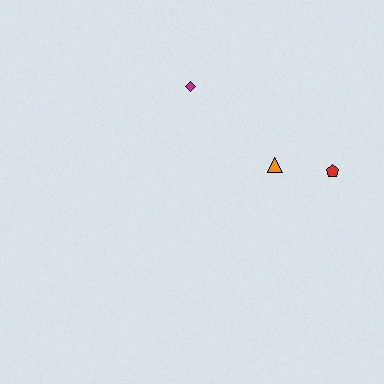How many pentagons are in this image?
There is 1 pentagon.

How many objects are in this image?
There are 3 objects.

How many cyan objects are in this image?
There are no cyan objects.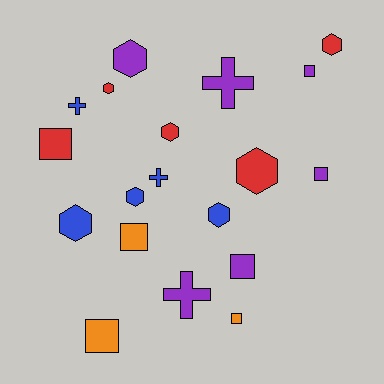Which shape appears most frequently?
Hexagon, with 8 objects.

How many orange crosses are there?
There are no orange crosses.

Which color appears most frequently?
Purple, with 6 objects.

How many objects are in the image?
There are 19 objects.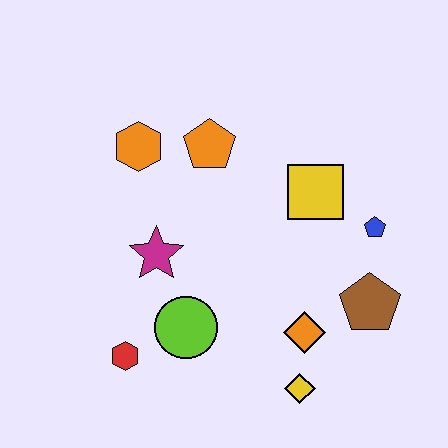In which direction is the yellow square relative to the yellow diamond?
The yellow square is above the yellow diamond.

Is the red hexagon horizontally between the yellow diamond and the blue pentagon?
No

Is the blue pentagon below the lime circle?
No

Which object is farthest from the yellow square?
The red hexagon is farthest from the yellow square.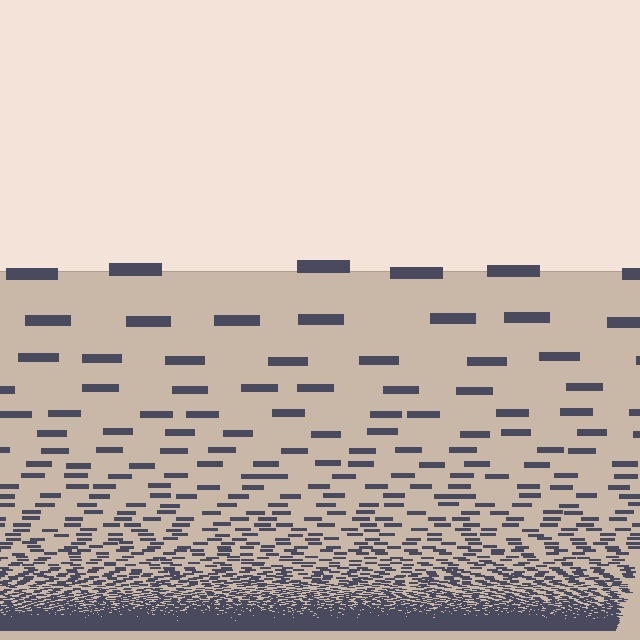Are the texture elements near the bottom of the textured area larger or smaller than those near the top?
Smaller. The gradient is inverted — elements near the bottom are smaller and denser.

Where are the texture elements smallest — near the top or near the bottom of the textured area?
Near the bottom.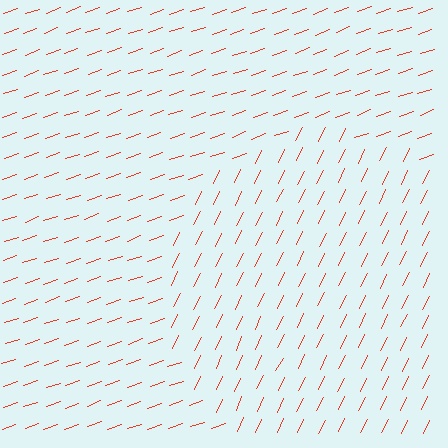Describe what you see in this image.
The image is filled with small red line segments. A circle region in the image has lines oriented differently from the surrounding lines, creating a visible texture boundary.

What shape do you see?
I see a circle.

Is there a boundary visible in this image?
Yes, there is a texture boundary formed by a change in line orientation.